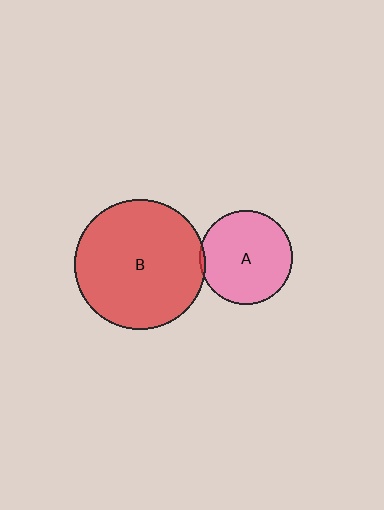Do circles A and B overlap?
Yes.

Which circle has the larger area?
Circle B (red).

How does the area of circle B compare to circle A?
Approximately 1.9 times.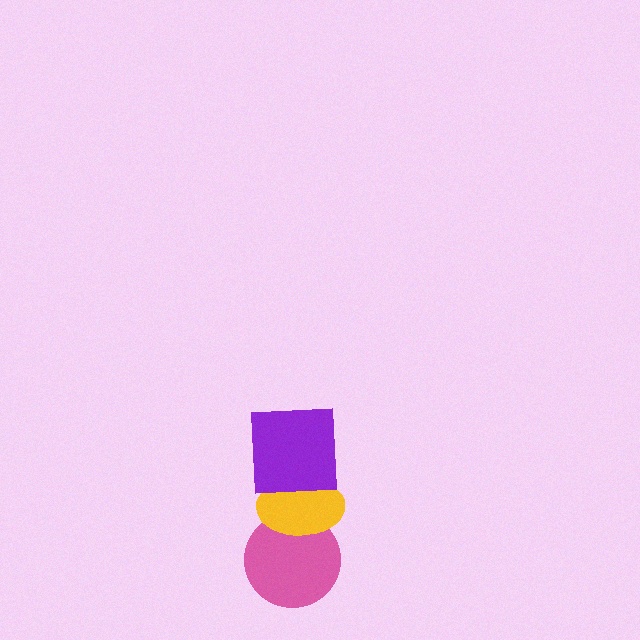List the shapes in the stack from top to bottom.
From top to bottom: the purple square, the yellow ellipse, the pink circle.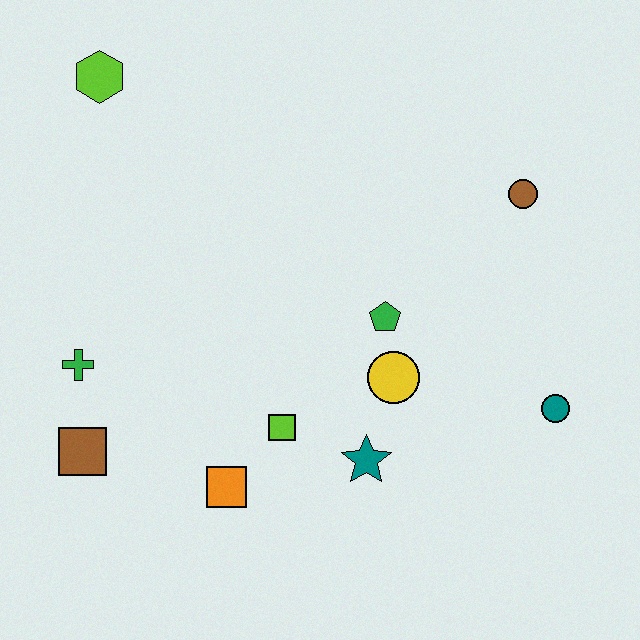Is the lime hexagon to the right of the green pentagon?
No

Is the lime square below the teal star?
No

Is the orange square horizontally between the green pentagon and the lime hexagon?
Yes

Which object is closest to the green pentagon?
The yellow circle is closest to the green pentagon.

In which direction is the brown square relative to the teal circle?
The brown square is to the left of the teal circle.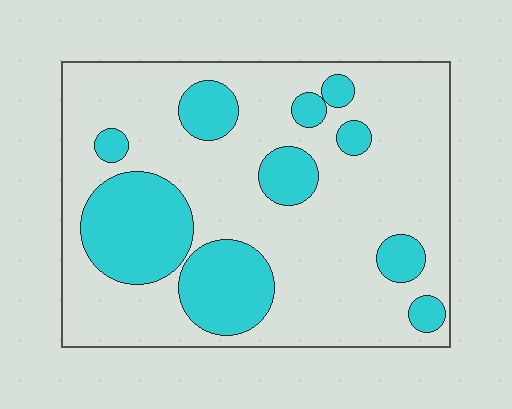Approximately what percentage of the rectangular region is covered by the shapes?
Approximately 25%.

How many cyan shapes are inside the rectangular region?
10.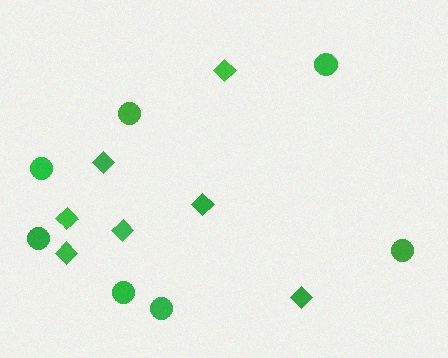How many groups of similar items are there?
There are 2 groups: one group of circles (7) and one group of diamonds (7).